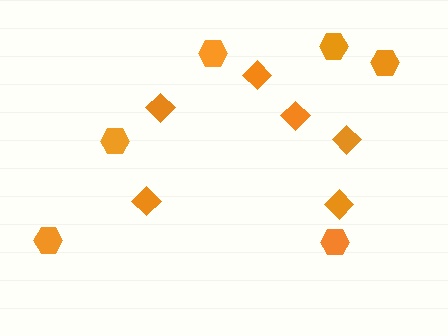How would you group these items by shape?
There are 2 groups: one group of diamonds (6) and one group of hexagons (6).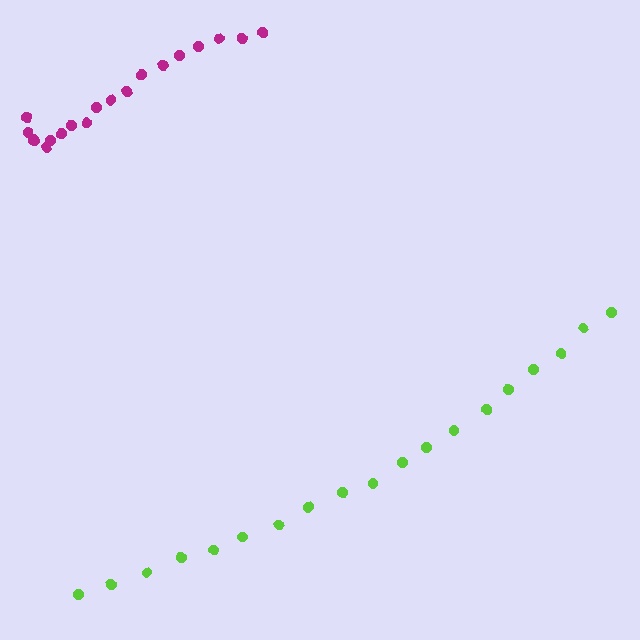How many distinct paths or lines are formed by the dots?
There are 2 distinct paths.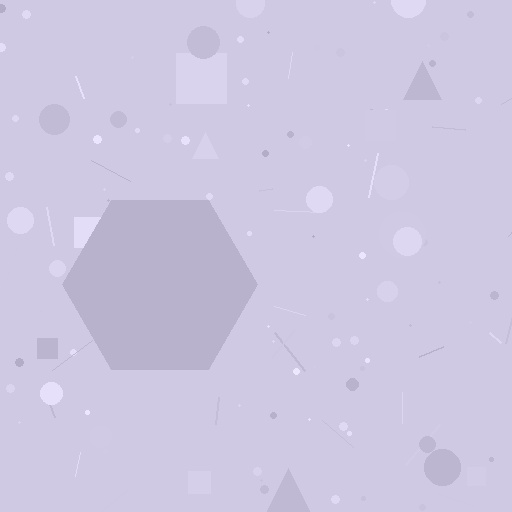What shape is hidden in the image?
A hexagon is hidden in the image.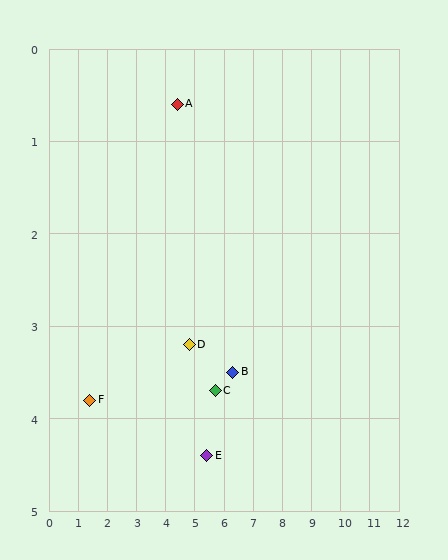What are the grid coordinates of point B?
Point B is at approximately (6.3, 3.5).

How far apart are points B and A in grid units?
Points B and A are about 3.5 grid units apart.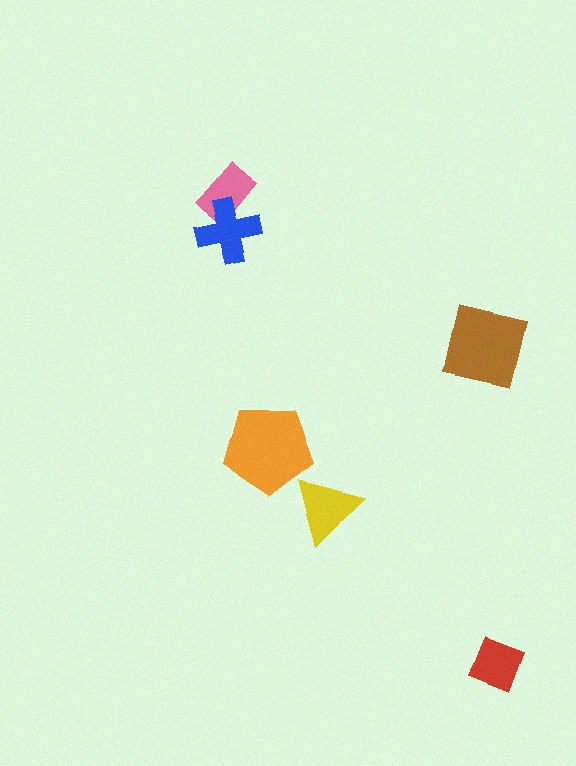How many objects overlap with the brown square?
0 objects overlap with the brown square.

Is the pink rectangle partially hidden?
Yes, it is partially covered by another shape.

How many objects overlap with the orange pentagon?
0 objects overlap with the orange pentagon.